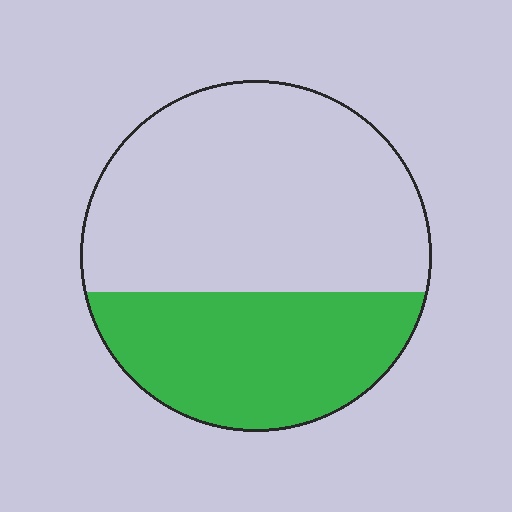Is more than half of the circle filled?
No.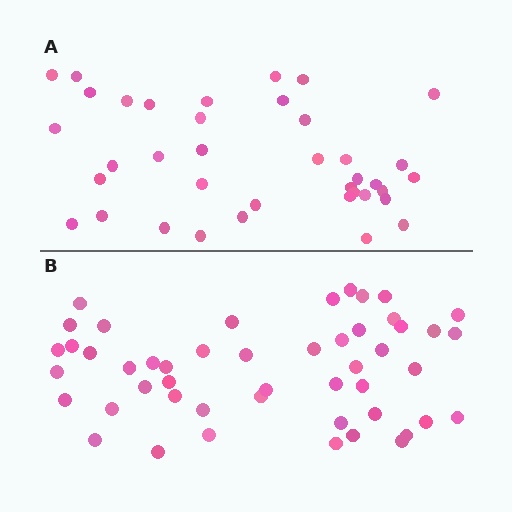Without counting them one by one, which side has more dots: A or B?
Region B (the bottom region) has more dots.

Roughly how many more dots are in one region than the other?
Region B has roughly 12 or so more dots than region A.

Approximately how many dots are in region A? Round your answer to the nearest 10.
About 40 dots. (The exact count is 38, which rounds to 40.)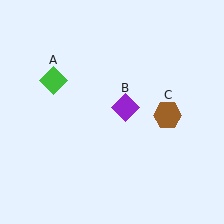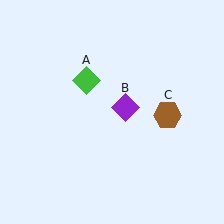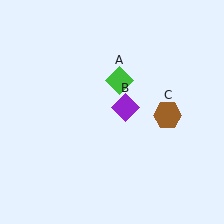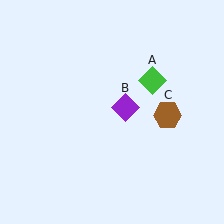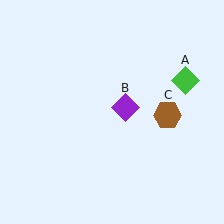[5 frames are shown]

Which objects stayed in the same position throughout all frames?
Purple diamond (object B) and brown hexagon (object C) remained stationary.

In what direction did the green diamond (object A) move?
The green diamond (object A) moved right.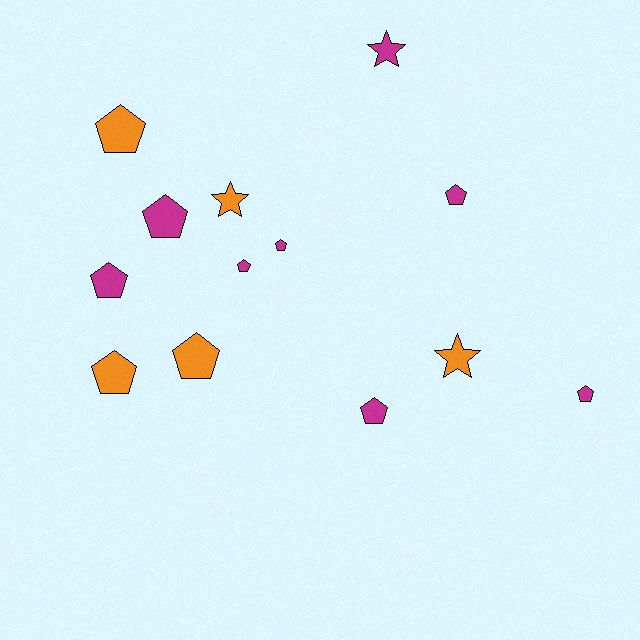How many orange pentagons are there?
There are 3 orange pentagons.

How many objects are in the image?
There are 13 objects.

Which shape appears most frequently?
Pentagon, with 10 objects.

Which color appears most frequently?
Magenta, with 8 objects.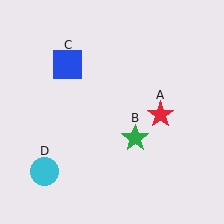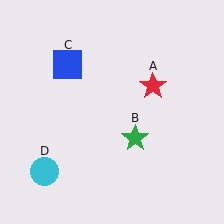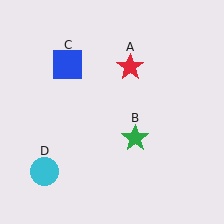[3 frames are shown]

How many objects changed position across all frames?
1 object changed position: red star (object A).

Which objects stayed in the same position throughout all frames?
Green star (object B) and blue square (object C) and cyan circle (object D) remained stationary.